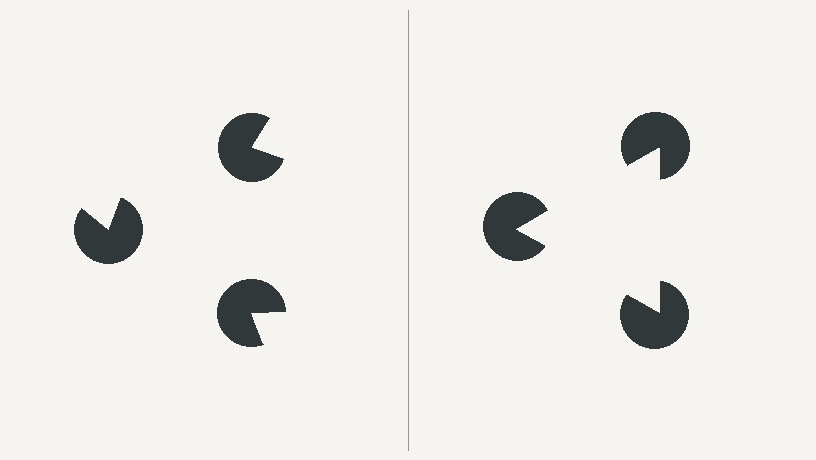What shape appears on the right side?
An illusory triangle.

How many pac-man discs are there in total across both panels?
6 — 3 on each side.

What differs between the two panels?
The pac-man discs are positioned identically on both sides; only the wedge orientations differ. On the right they align to a triangle; on the left they are misaligned.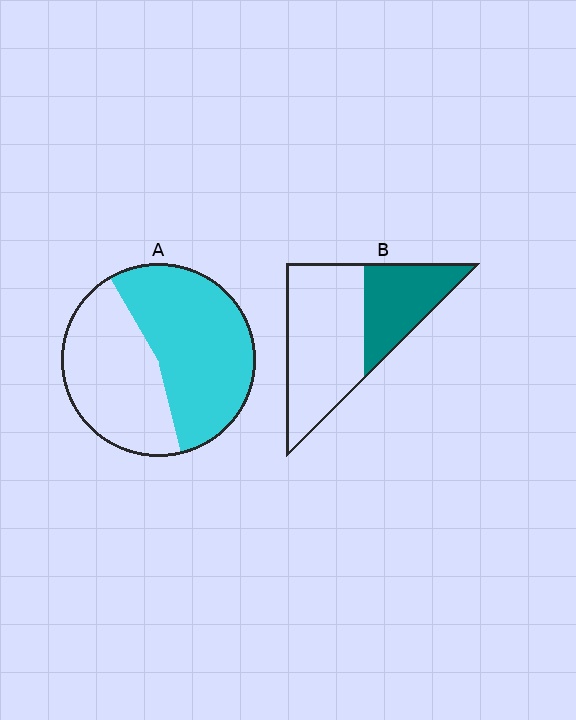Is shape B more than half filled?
No.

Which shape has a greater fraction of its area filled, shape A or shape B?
Shape A.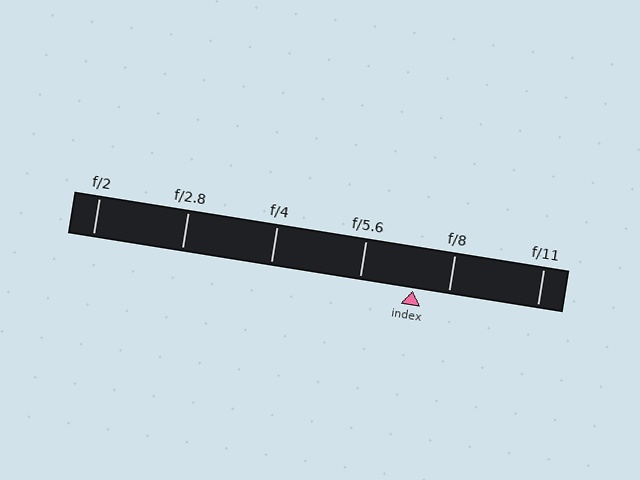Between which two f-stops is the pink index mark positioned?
The index mark is between f/5.6 and f/8.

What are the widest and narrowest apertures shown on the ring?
The widest aperture shown is f/2 and the narrowest is f/11.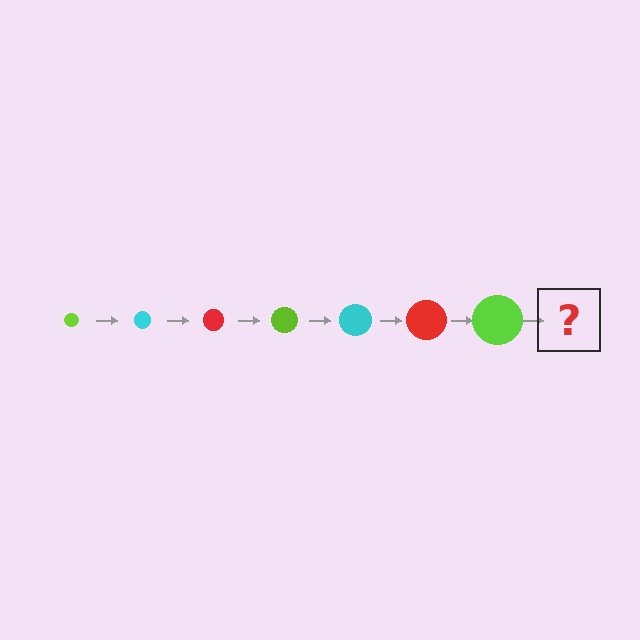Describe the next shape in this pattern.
It should be a cyan circle, larger than the previous one.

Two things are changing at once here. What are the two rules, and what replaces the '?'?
The two rules are that the circle grows larger each step and the color cycles through lime, cyan, and red. The '?' should be a cyan circle, larger than the previous one.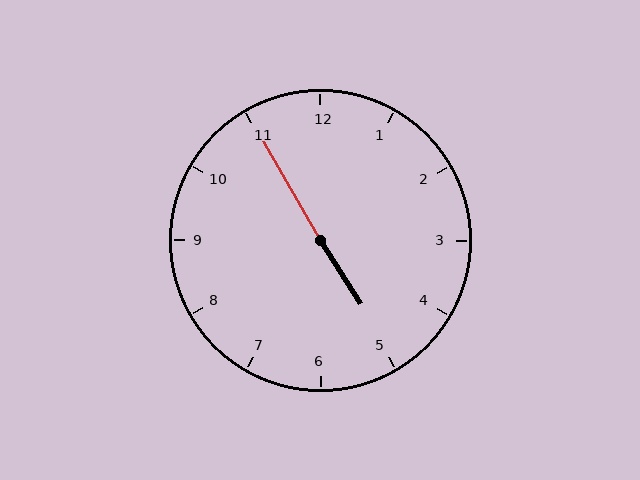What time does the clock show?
4:55.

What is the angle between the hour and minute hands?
Approximately 178 degrees.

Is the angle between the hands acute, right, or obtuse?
It is obtuse.